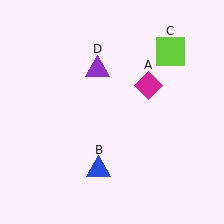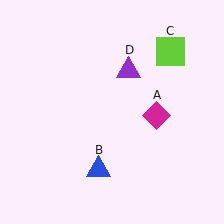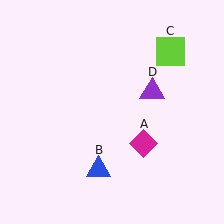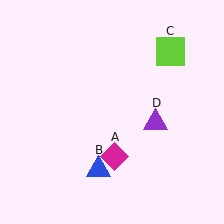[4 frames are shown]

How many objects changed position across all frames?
2 objects changed position: magenta diamond (object A), purple triangle (object D).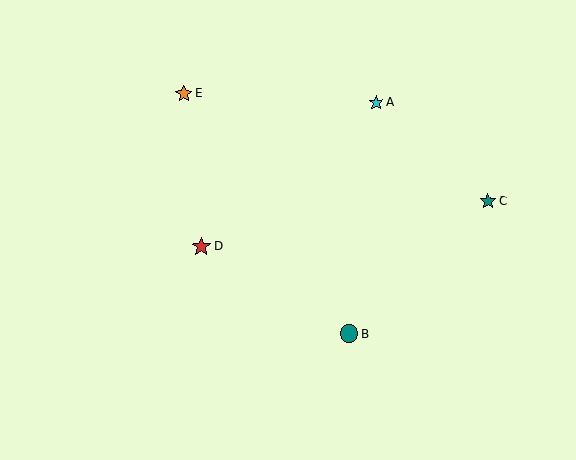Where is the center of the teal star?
The center of the teal star is at (488, 201).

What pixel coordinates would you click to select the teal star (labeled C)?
Click at (488, 201) to select the teal star C.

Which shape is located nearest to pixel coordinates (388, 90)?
The cyan star (labeled A) at (376, 103) is nearest to that location.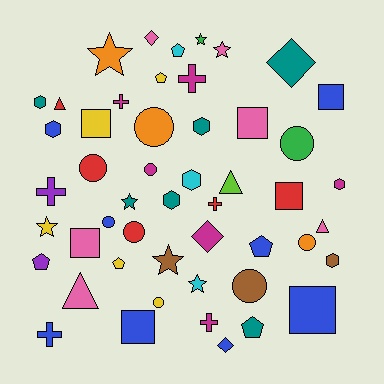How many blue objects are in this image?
There are 8 blue objects.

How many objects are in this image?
There are 50 objects.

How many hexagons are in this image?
There are 7 hexagons.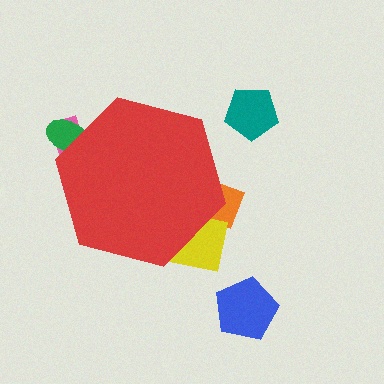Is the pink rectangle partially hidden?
Yes, the pink rectangle is partially hidden behind the red hexagon.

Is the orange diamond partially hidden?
Yes, the orange diamond is partially hidden behind the red hexagon.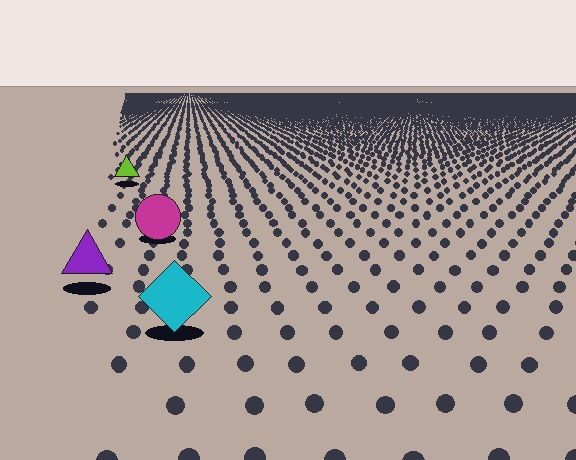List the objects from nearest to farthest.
From nearest to farthest: the cyan diamond, the purple triangle, the magenta circle, the lime triangle.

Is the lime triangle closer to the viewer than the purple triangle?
No. The purple triangle is closer — you can tell from the texture gradient: the ground texture is coarser near it.